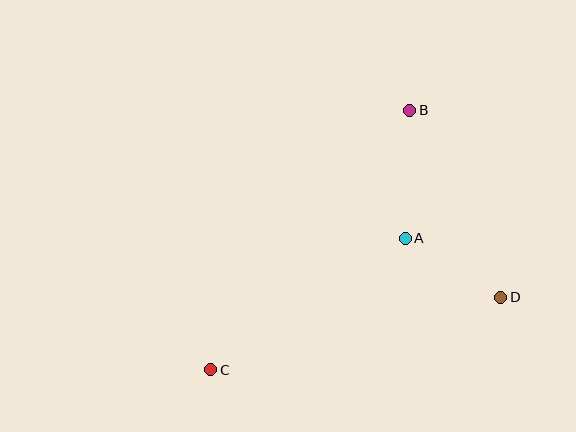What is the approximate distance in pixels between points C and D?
The distance between C and D is approximately 299 pixels.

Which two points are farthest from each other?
Points B and C are farthest from each other.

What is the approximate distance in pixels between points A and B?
The distance between A and B is approximately 128 pixels.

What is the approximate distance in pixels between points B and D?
The distance between B and D is approximately 208 pixels.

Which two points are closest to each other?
Points A and D are closest to each other.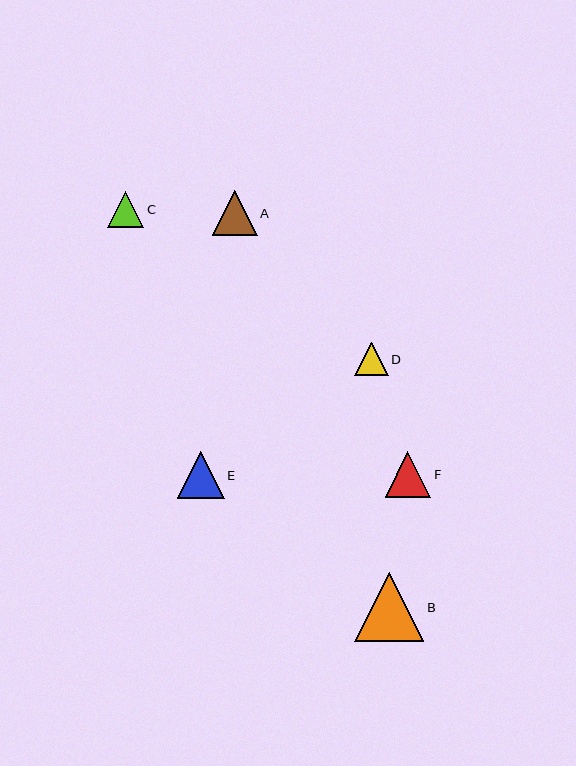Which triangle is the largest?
Triangle B is the largest with a size of approximately 69 pixels.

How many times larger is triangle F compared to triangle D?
Triangle F is approximately 1.4 times the size of triangle D.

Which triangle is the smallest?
Triangle D is the smallest with a size of approximately 33 pixels.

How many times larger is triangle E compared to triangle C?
Triangle E is approximately 1.3 times the size of triangle C.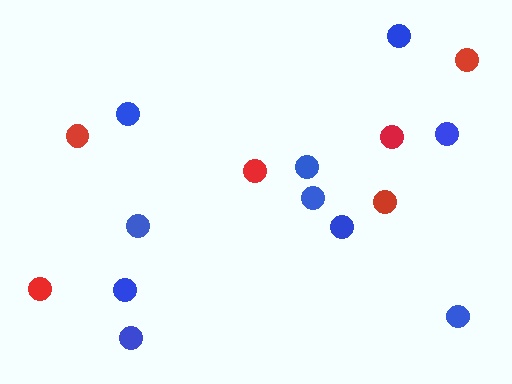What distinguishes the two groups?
There are 2 groups: one group of red circles (6) and one group of blue circles (10).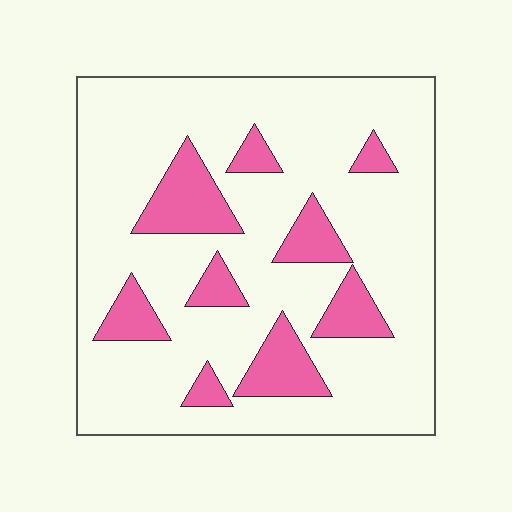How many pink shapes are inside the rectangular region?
9.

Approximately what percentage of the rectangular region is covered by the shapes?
Approximately 20%.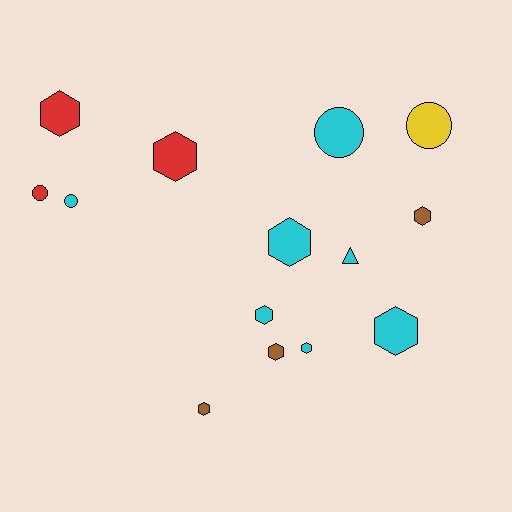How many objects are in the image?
There are 14 objects.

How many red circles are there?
There is 1 red circle.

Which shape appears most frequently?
Hexagon, with 9 objects.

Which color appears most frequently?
Cyan, with 7 objects.